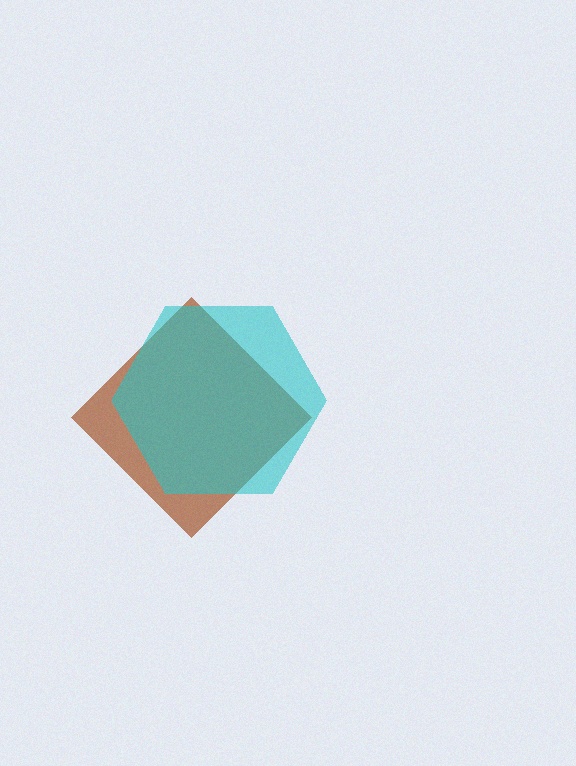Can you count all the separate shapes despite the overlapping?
Yes, there are 2 separate shapes.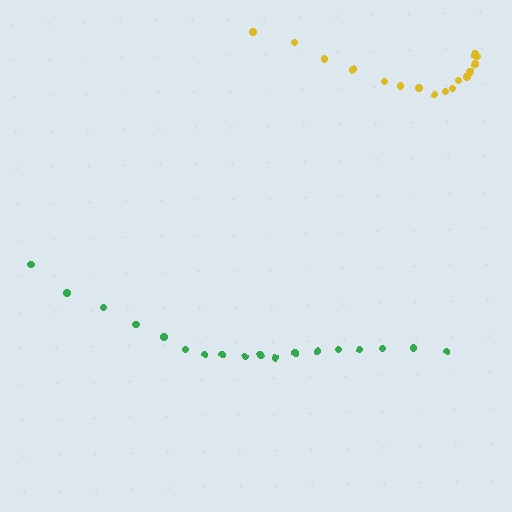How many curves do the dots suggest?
There are 2 distinct paths.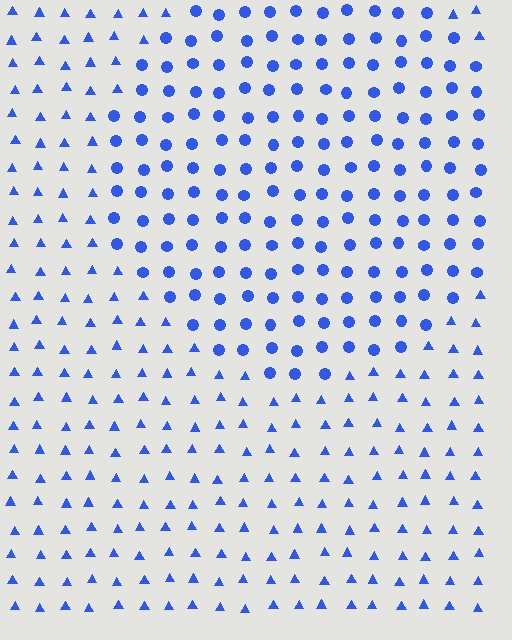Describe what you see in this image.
The image is filled with small blue elements arranged in a uniform grid. A circle-shaped region contains circles, while the surrounding area contains triangles. The boundary is defined purely by the change in element shape.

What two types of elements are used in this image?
The image uses circles inside the circle region and triangles outside it.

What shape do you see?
I see a circle.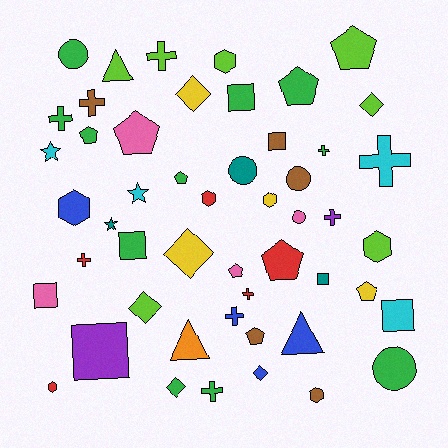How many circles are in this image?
There are 5 circles.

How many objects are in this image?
There are 50 objects.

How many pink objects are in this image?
There are 4 pink objects.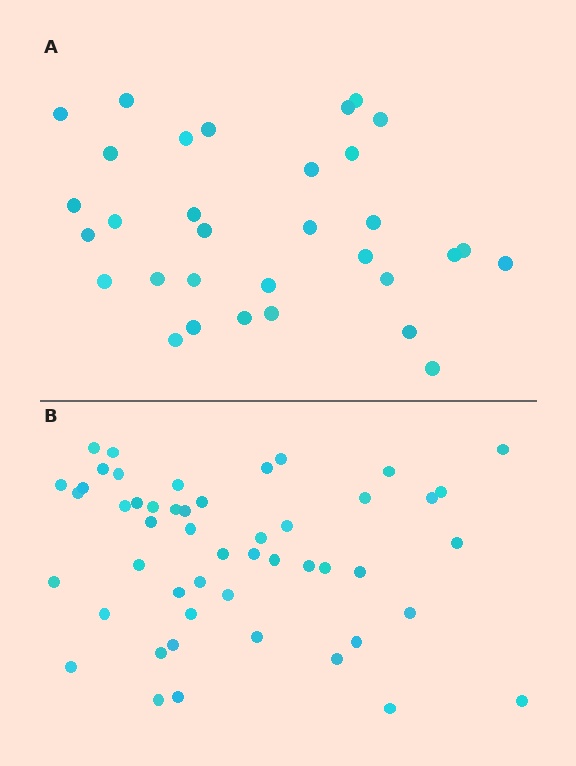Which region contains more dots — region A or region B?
Region B (the bottom region) has more dots.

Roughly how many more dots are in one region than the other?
Region B has approximately 20 more dots than region A.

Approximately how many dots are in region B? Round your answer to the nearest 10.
About 50 dots.